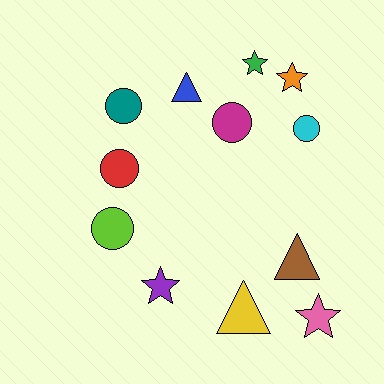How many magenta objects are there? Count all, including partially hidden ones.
There is 1 magenta object.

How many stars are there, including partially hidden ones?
There are 4 stars.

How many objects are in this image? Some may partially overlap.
There are 12 objects.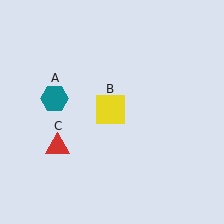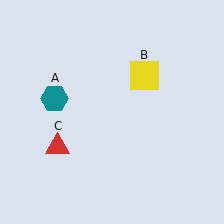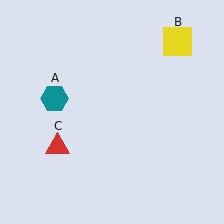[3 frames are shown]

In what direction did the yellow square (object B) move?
The yellow square (object B) moved up and to the right.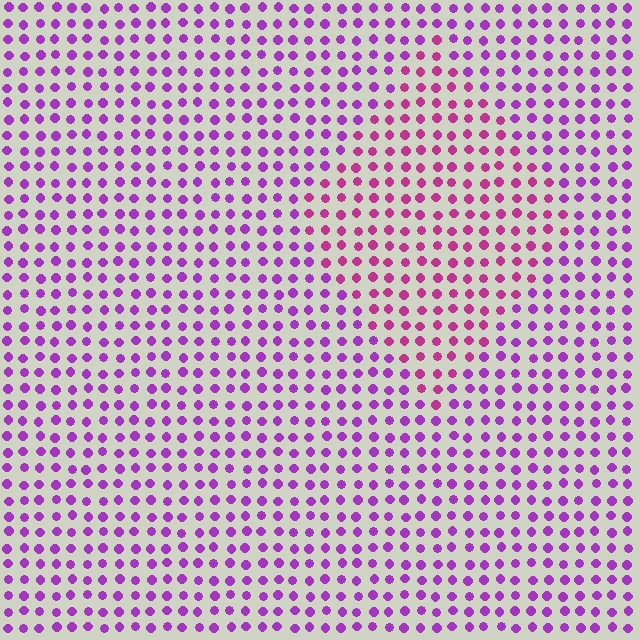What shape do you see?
I see a diamond.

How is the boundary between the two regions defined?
The boundary is defined purely by a slight shift in hue (about 31 degrees). Spacing, size, and orientation are identical on both sides.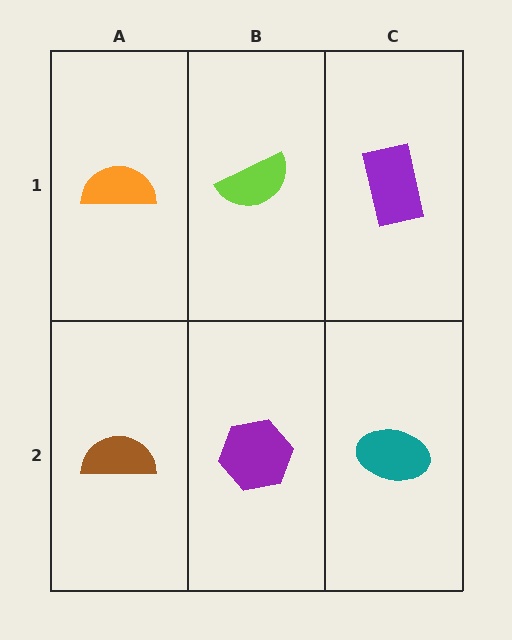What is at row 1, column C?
A purple rectangle.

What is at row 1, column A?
An orange semicircle.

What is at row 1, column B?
A lime semicircle.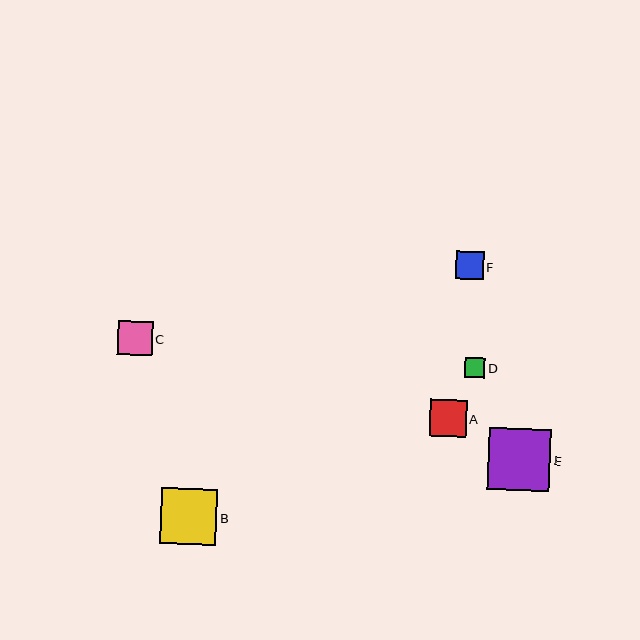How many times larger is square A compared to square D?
Square A is approximately 1.8 times the size of square D.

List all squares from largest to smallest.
From largest to smallest: E, B, A, C, F, D.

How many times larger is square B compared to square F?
Square B is approximately 2.0 times the size of square F.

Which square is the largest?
Square E is the largest with a size of approximately 62 pixels.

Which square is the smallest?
Square D is the smallest with a size of approximately 20 pixels.